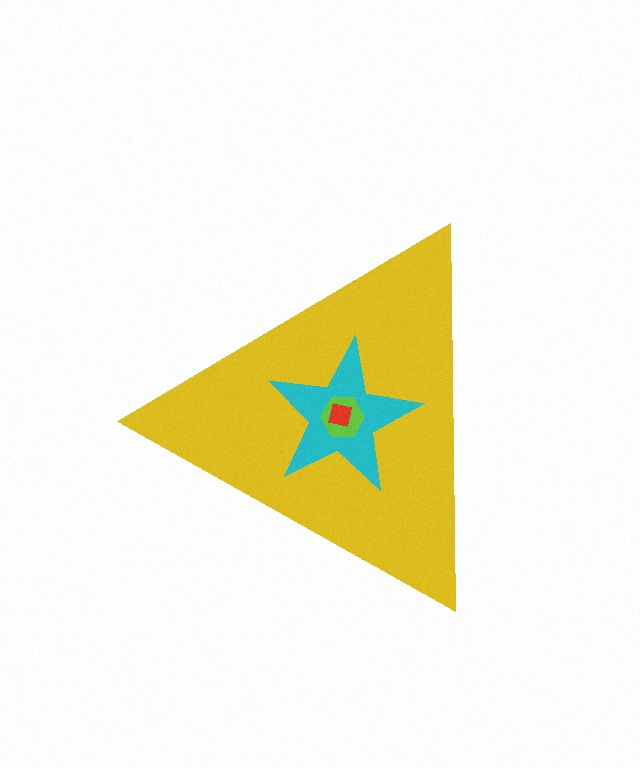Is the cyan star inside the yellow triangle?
Yes.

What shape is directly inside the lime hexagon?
The red square.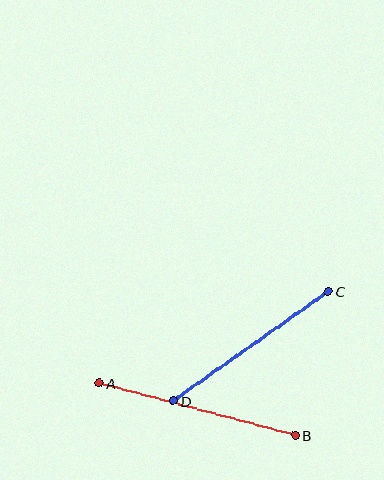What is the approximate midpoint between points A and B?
The midpoint is at approximately (197, 409) pixels.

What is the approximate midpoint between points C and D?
The midpoint is at approximately (251, 346) pixels.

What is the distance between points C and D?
The distance is approximately 190 pixels.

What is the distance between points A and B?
The distance is approximately 203 pixels.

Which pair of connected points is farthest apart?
Points A and B are farthest apart.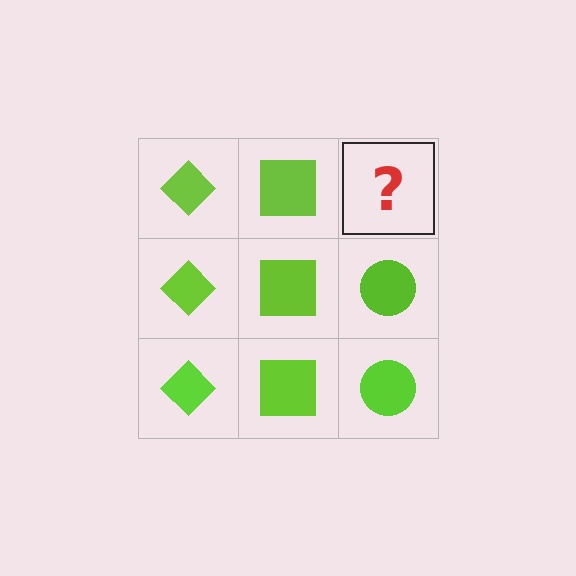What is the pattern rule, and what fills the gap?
The rule is that each column has a consistent shape. The gap should be filled with a lime circle.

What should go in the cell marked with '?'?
The missing cell should contain a lime circle.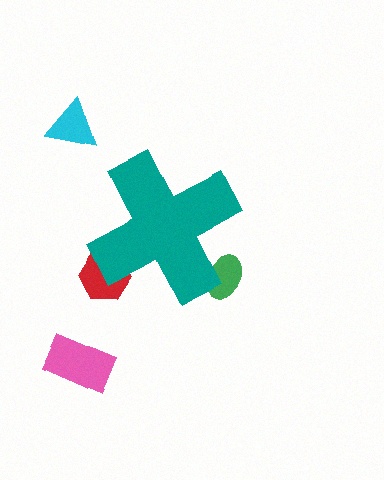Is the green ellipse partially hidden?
Yes, the green ellipse is partially hidden behind the teal cross.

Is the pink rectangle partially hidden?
No, the pink rectangle is fully visible.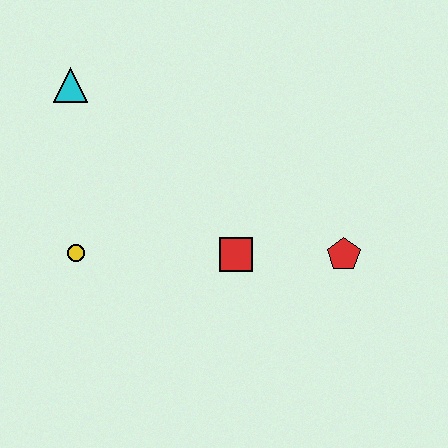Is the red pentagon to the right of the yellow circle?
Yes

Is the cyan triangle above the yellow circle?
Yes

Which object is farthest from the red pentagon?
The cyan triangle is farthest from the red pentagon.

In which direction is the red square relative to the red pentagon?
The red square is to the left of the red pentagon.